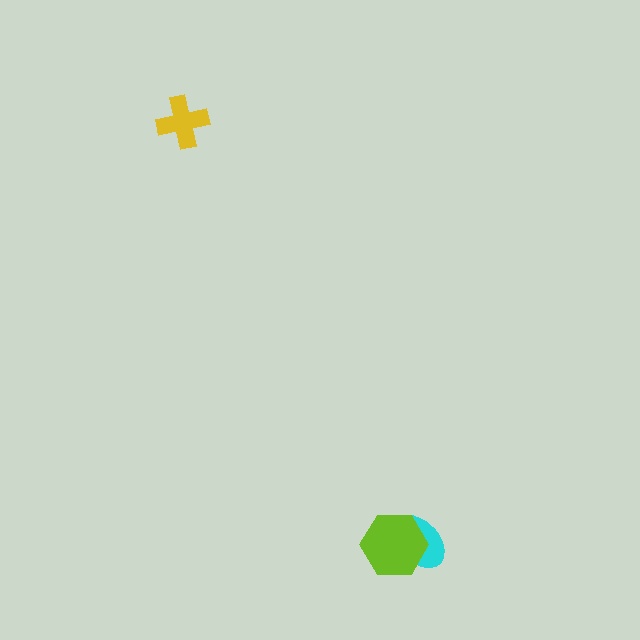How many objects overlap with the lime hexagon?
1 object overlaps with the lime hexagon.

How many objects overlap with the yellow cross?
0 objects overlap with the yellow cross.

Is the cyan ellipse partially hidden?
Yes, it is partially covered by another shape.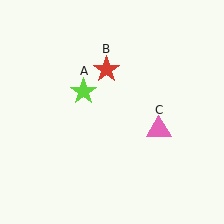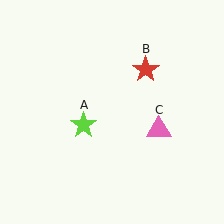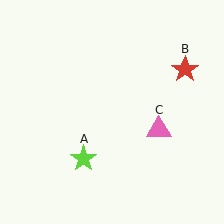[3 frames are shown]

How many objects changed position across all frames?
2 objects changed position: lime star (object A), red star (object B).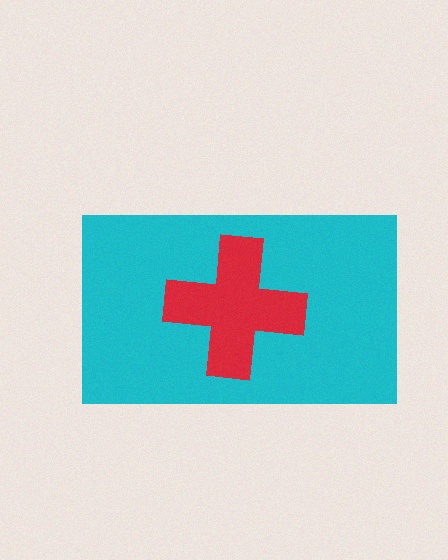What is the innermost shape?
The red cross.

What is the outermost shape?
The cyan rectangle.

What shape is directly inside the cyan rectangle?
The red cross.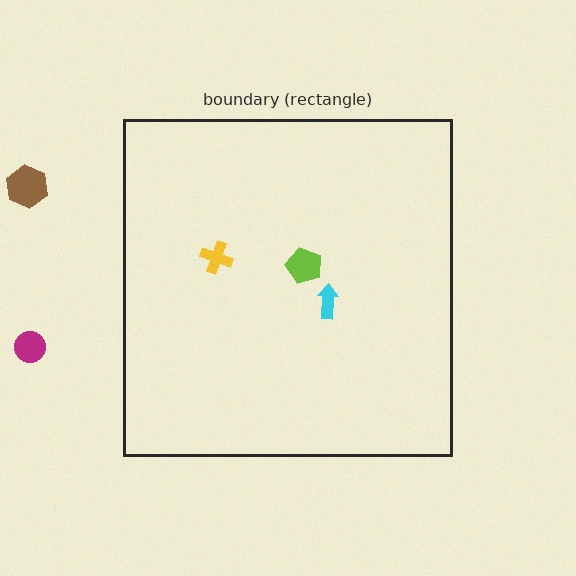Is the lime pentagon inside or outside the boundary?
Inside.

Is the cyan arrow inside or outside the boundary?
Inside.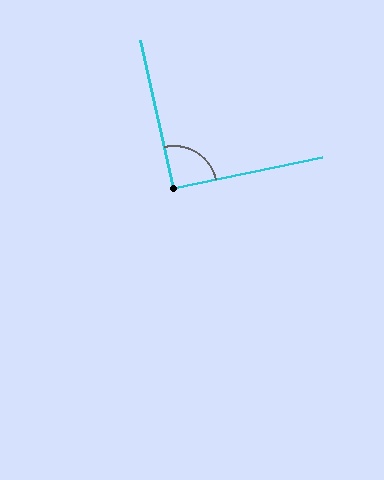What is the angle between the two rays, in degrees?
Approximately 91 degrees.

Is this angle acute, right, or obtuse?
It is approximately a right angle.